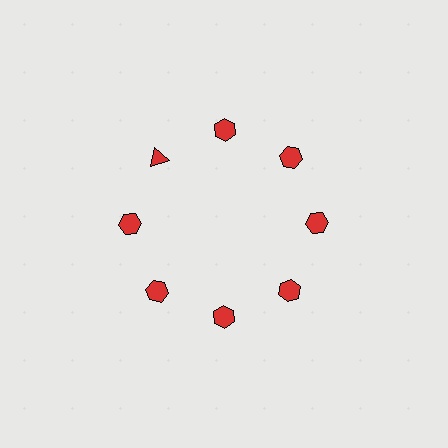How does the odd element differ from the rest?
It has a different shape: triangle instead of hexagon.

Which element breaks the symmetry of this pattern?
The red triangle at roughly the 10 o'clock position breaks the symmetry. All other shapes are red hexagons.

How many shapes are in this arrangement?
There are 8 shapes arranged in a ring pattern.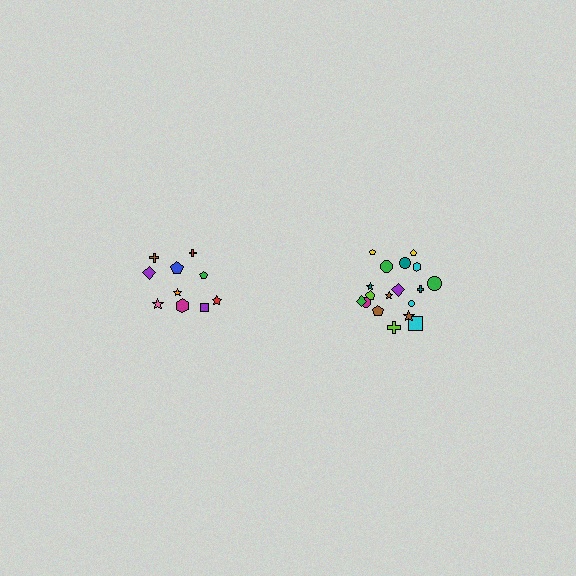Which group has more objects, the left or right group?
The right group.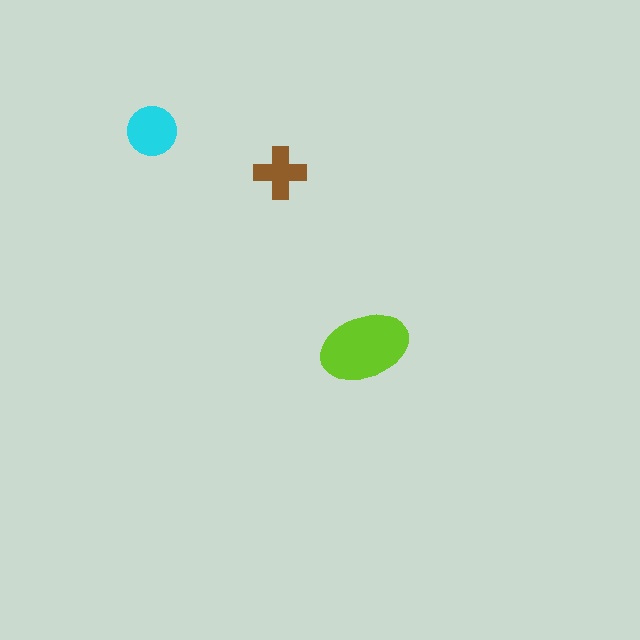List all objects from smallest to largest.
The brown cross, the cyan circle, the lime ellipse.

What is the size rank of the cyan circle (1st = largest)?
2nd.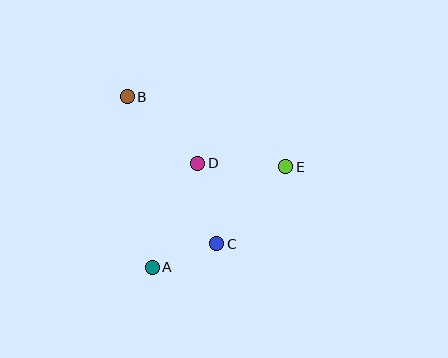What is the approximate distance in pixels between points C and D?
The distance between C and D is approximately 82 pixels.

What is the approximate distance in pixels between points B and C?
The distance between B and C is approximately 172 pixels.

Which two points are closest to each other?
Points A and C are closest to each other.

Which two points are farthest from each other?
Points B and E are farthest from each other.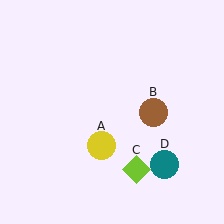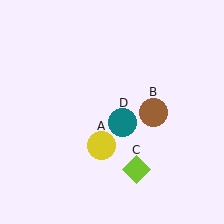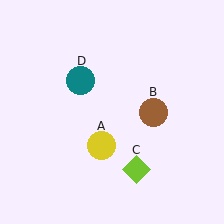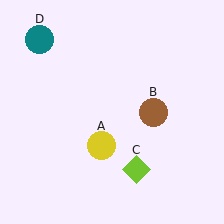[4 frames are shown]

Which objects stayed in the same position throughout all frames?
Yellow circle (object A) and brown circle (object B) and lime diamond (object C) remained stationary.